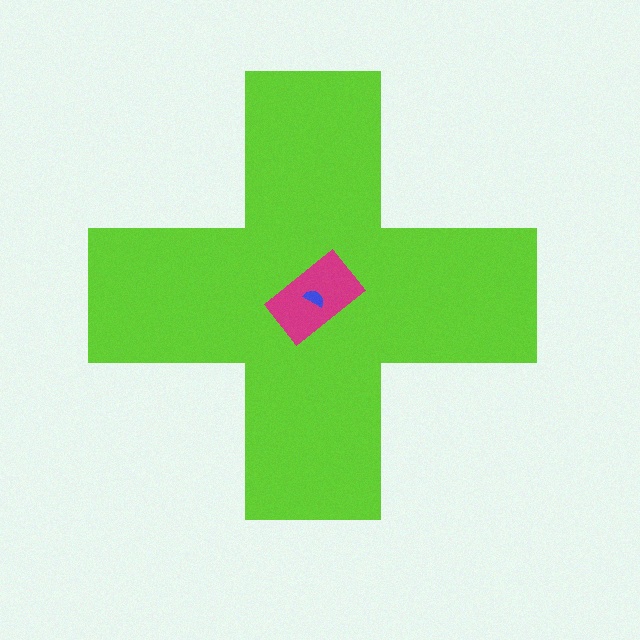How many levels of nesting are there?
3.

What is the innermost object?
The blue semicircle.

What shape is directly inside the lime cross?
The magenta rectangle.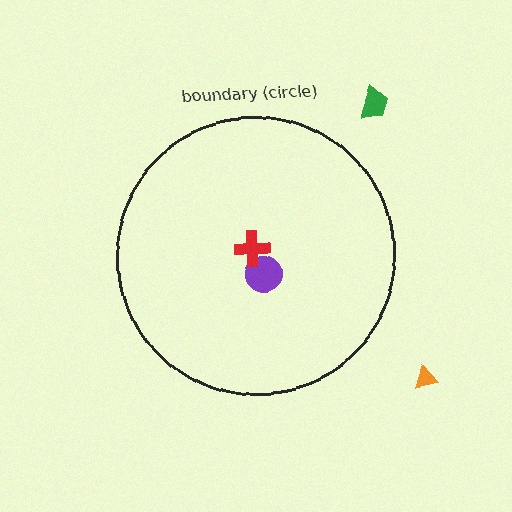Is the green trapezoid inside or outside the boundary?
Outside.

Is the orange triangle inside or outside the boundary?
Outside.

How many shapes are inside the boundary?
2 inside, 2 outside.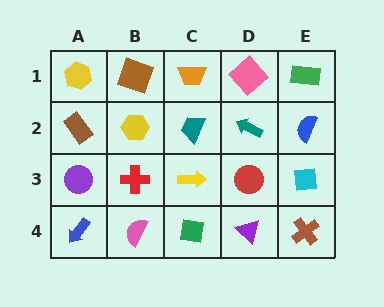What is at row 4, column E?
A brown cross.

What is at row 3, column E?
A cyan square.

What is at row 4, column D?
A purple triangle.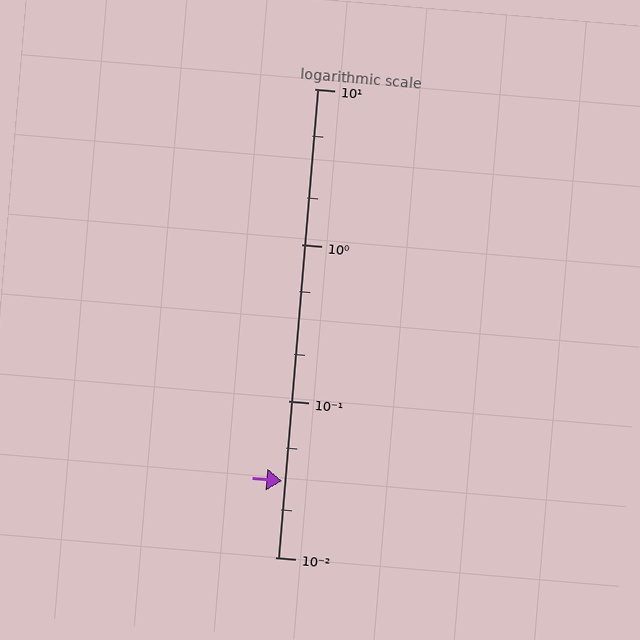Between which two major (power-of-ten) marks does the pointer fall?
The pointer is between 0.01 and 0.1.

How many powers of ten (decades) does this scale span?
The scale spans 3 decades, from 0.01 to 10.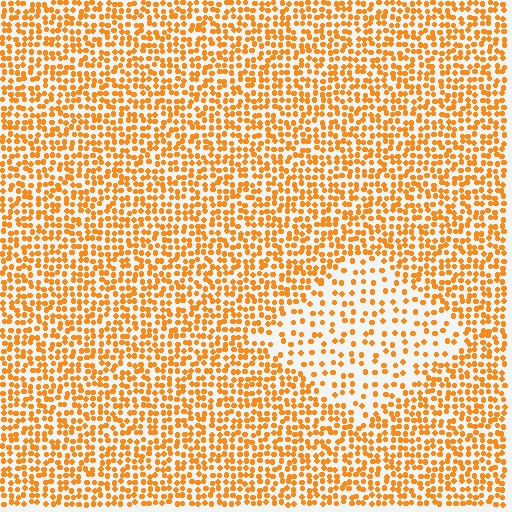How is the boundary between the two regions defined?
The boundary is defined by a change in element density (approximately 2.2x ratio). All elements are the same color, size, and shape.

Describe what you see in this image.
The image contains small orange elements arranged at two different densities. A diamond-shaped region is visible where the elements are less densely packed than the surrounding area.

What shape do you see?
I see a diamond.